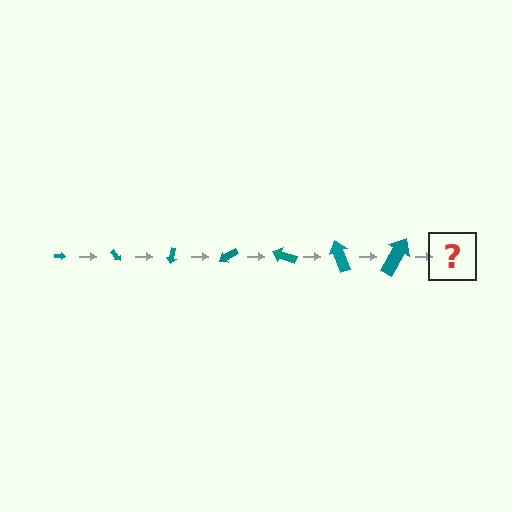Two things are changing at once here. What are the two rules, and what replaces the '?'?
The two rules are that the arrow grows larger each step and it rotates 50 degrees each step. The '?' should be an arrow, larger than the previous one and rotated 350 degrees from the start.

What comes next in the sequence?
The next element should be an arrow, larger than the previous one and rotated 350 degrees from the start.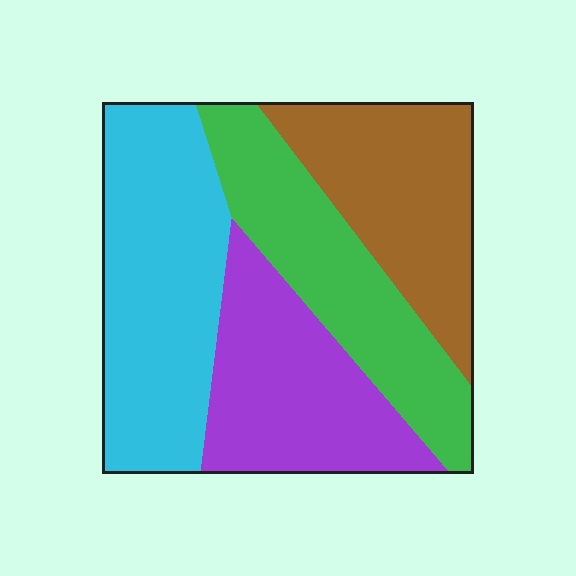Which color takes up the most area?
Cyan, at roughly 30%.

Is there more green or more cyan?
Cyan.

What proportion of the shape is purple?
Purple covers roughly 25% of the shape.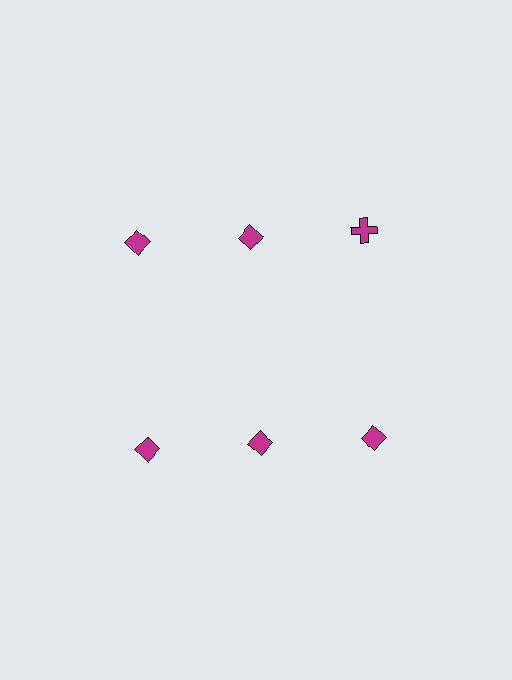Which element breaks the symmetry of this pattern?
The magenta cross in the top row, center column breaks the symmetry. All other shapes are magenta diamonds.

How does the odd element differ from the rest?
It has a different shape: cross instead of diamond.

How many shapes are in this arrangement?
There are 6 shapes arranged in a grid pattern.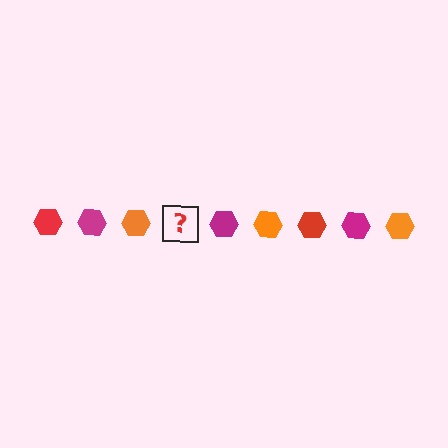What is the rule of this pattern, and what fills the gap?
The rule is that the pattern cycles through red, magenta, orange hexagons. The gap should be filled with a red hexagon.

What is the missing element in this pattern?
The missing element is a red hexagon.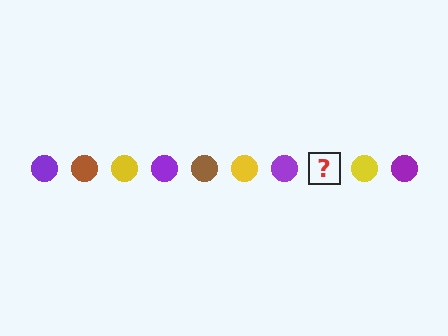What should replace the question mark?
The question mark should be replaced with a brown circle.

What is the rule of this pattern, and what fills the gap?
The rule is that the pattern cycles through purple, brown, yellow circles. The gap should be filled with a brown circle.